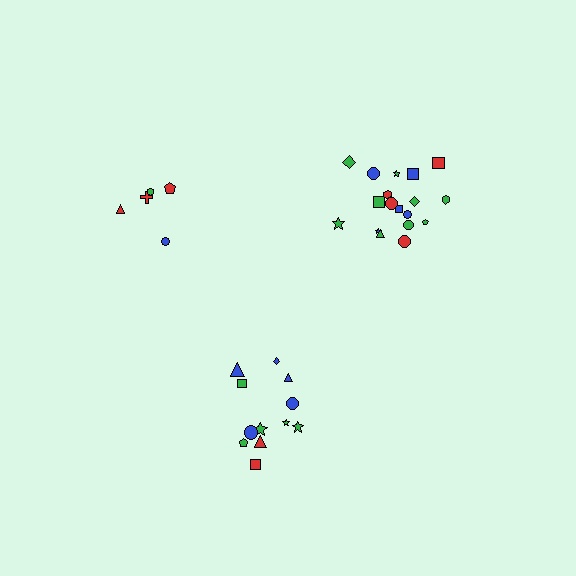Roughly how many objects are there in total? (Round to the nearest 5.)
Roughly 35 objects in total.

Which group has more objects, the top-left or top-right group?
The top-right group.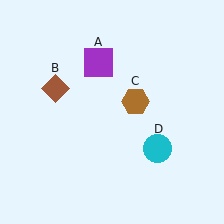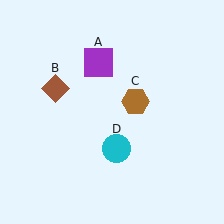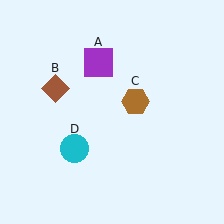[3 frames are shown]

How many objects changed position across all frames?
1 object changed position: cyan circle (object D).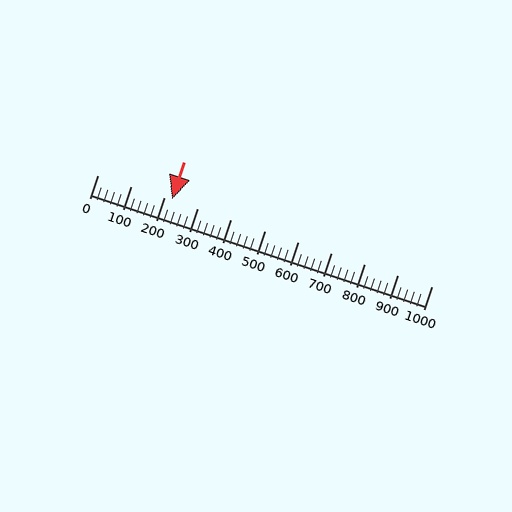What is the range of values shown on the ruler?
The ruler shows values from 0 to 1000.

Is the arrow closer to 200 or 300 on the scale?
The arrow is closer to 200.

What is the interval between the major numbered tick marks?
The major tick marks are spaced 100 units apart.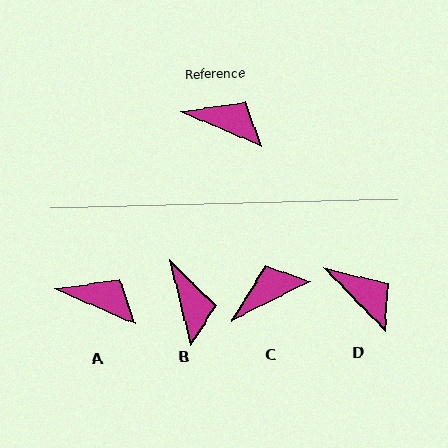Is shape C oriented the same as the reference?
No, it is off by about 51 degrees.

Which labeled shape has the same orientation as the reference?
A.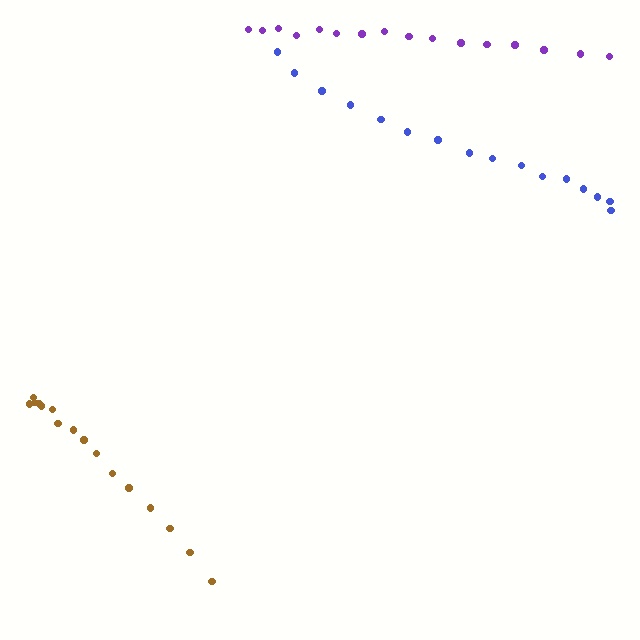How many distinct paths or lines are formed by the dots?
There are 3 distinct paths.